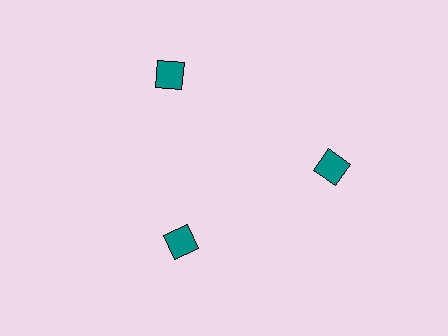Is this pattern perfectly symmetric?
No. The 3 teal squares are arranged in a ring, but one element near the 7 o'clock position is pulled inward toward the center, breaking the 3-fold rotational symmetry.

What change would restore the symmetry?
The symmetry would be restored by moving it outward, back onto the ring so that all 3 squares sit at equal angles and equal distance from the center.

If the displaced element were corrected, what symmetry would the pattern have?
It would have 3-fold rotational symmetry — the pattern would map onto itself every 120 degrees.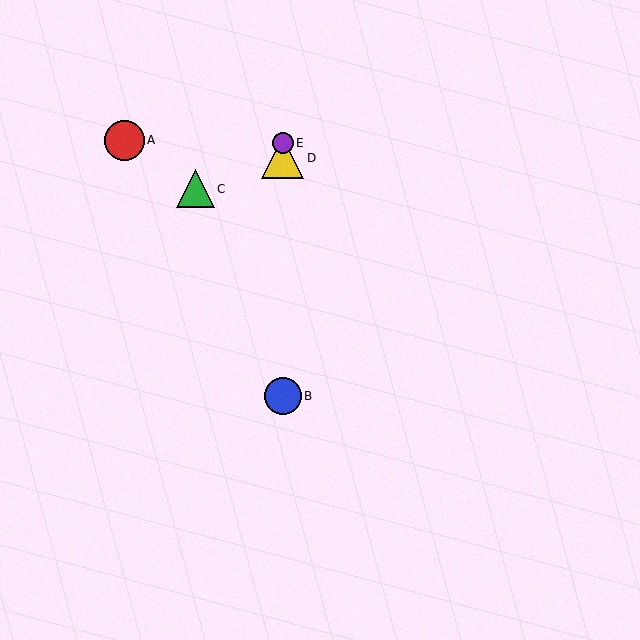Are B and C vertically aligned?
No, B is at x≈283 and C is at x≈195.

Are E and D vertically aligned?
Yes, both are at x≈283.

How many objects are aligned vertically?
3 objects (B, D, E) are aligned vertically.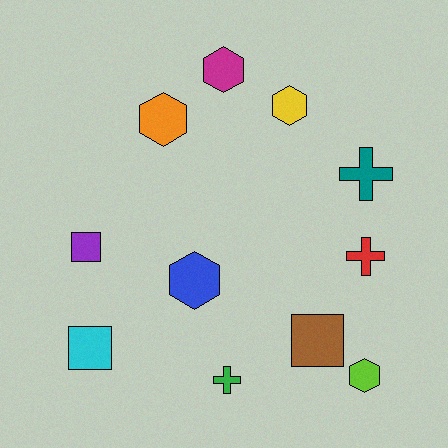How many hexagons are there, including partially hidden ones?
There are 5 hexagons.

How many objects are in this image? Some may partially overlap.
There are 11 objects.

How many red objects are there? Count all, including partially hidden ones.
There is 1 red object.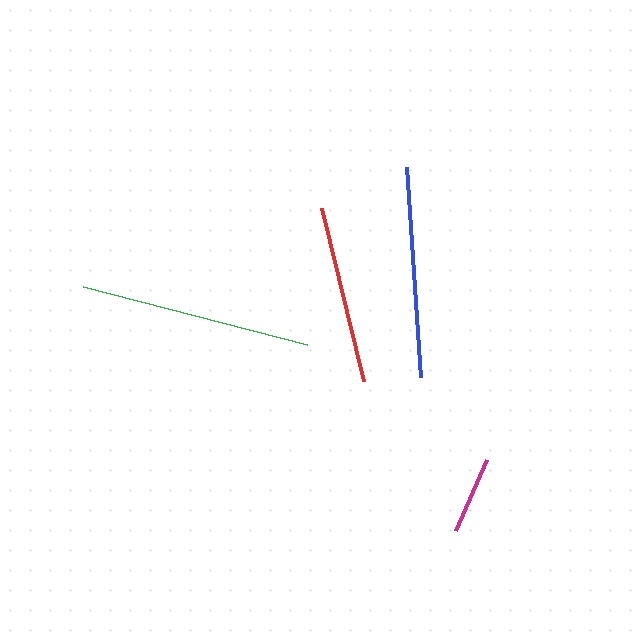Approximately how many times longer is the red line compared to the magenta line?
The red line is approximately 2.3 times the length of the magenta line.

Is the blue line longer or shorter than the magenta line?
The blue line is longer than the magenta line.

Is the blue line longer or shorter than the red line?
The blue line is longer than the red line.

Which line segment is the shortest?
The magenta line is the shortest at approximately 77 pixels.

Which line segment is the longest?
The green line is the longest at approximately 232 pixels.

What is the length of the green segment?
The green segment is approximately 232 pixels long.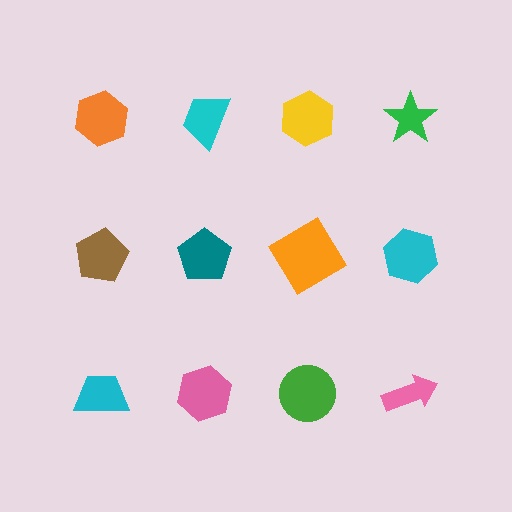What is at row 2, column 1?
A brown pentagon.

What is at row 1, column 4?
A green star.